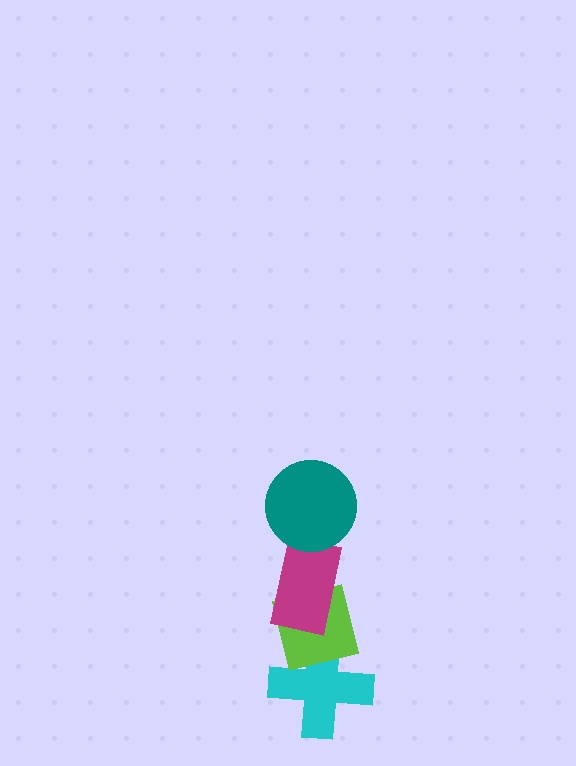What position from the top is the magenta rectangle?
The magenta rectangle is 2nd from the top.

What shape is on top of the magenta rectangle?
The teal circle is on top of the magenta rectangle.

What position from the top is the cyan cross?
The cyan cross is 4th from the top.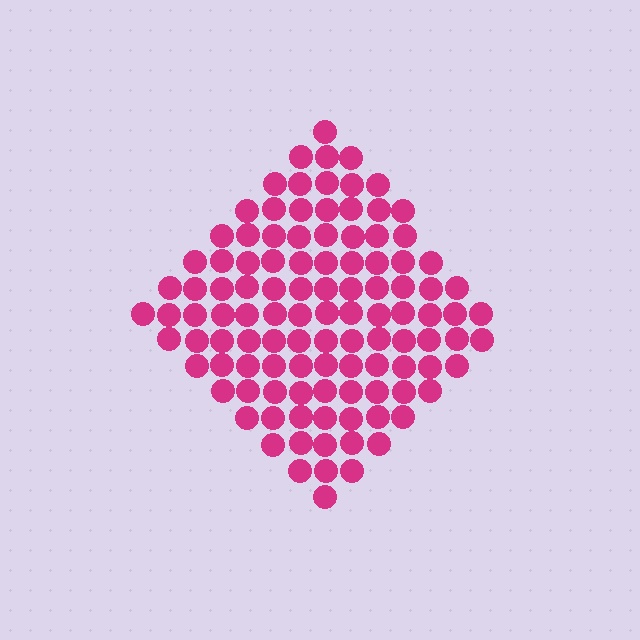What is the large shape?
The large shape is a diamond.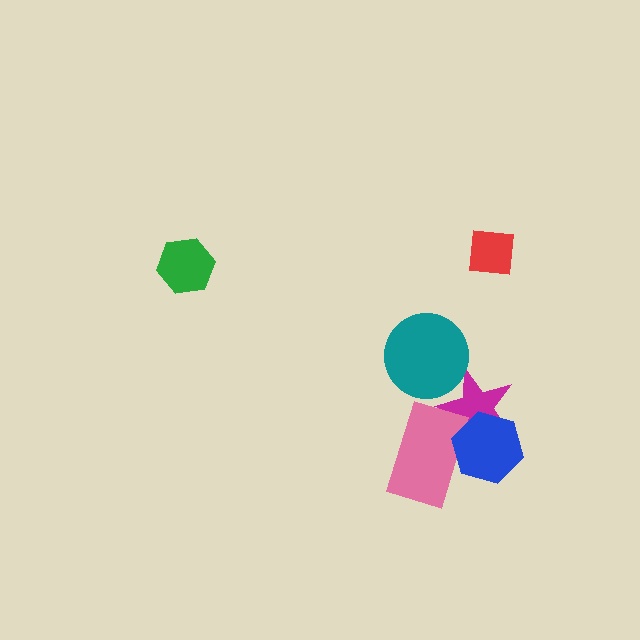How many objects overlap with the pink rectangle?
2 objects overlap with the pink rectangle.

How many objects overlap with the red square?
0 objects overlap with the red square.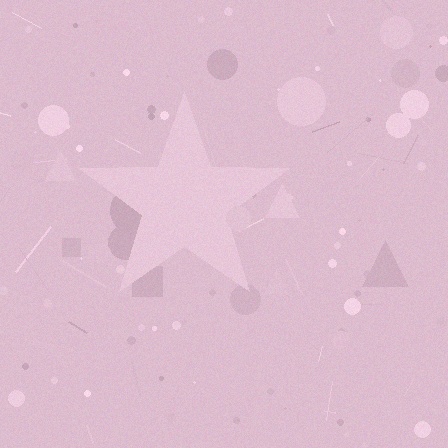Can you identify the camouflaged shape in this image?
The camouflaged shape is a star.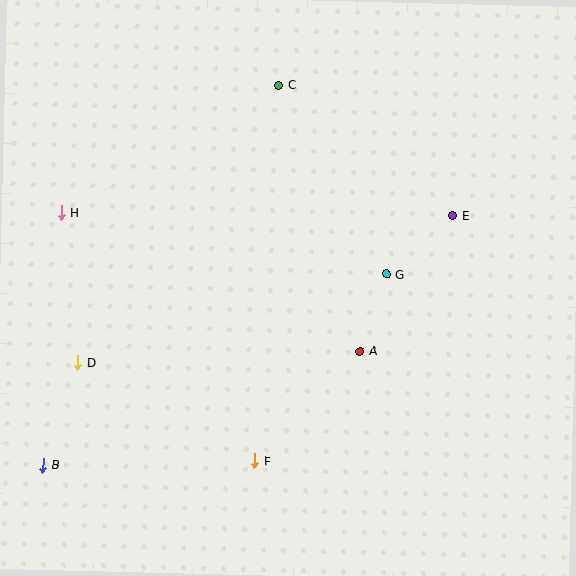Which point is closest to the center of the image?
Point A at (360, 351) is closest to the center.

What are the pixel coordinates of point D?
Point D is at (78, 363).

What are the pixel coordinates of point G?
Point G is at (386, 274).